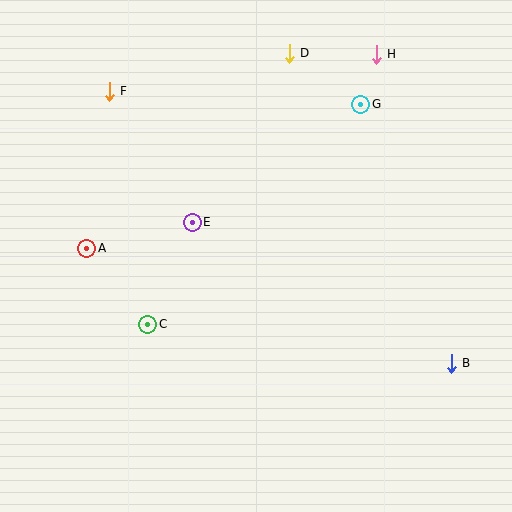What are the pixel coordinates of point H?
Point H is at (376, 54).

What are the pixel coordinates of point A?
Point A is at (87, 248).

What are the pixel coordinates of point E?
Point E is at (192, 222).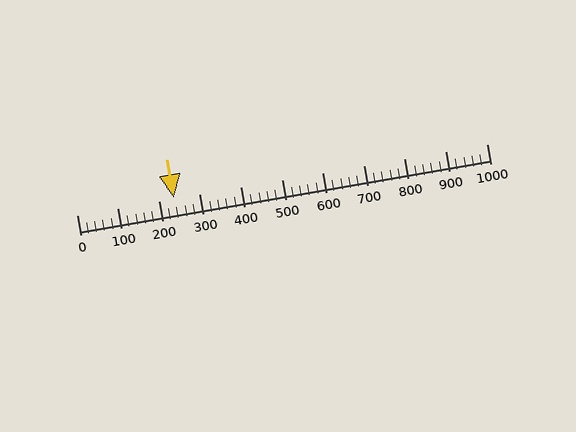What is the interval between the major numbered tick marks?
The major tick marks are spaced 100 units apart.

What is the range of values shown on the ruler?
The ruler shows values from 0 to 1000.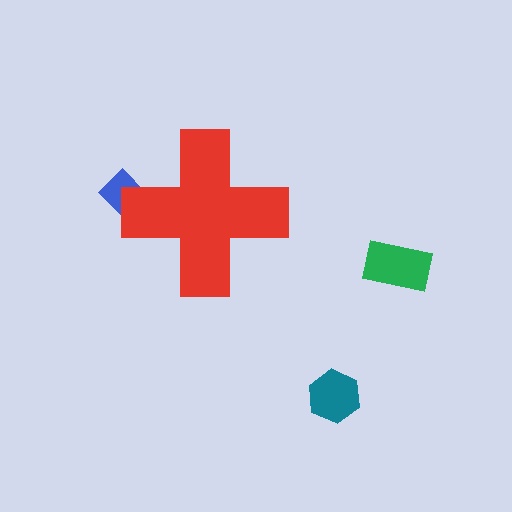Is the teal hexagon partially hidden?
No, the teal hexagon is fully visible.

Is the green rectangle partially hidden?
No, the green rectangle is fully visible.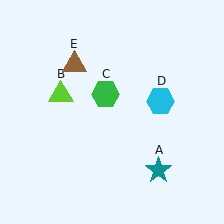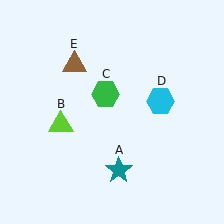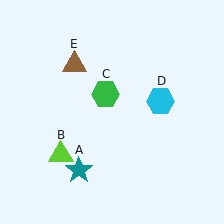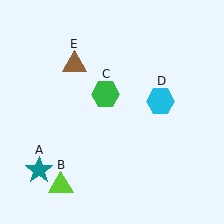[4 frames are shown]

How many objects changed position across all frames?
2 objects changed position: teal star (object A), lime triangle (object B).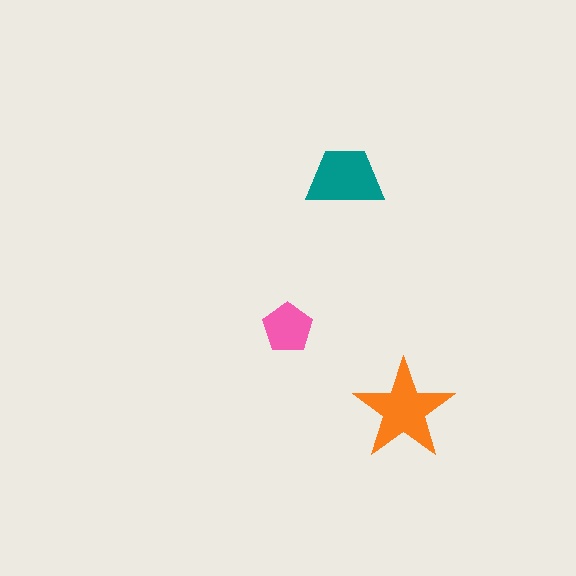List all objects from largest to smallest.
The orange star, the teal trapezoid, the pink pentagon.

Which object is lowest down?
The orange star is bottommost.